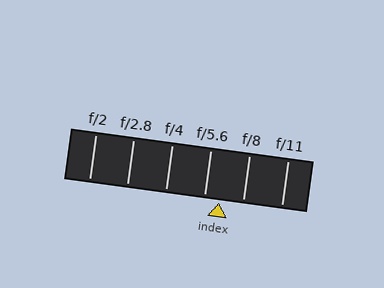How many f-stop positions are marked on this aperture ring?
There are 6 f-stop positions marked.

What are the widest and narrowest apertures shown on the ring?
The widest aperture shown is f/2 and the narrowest is f/11.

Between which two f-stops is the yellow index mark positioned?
The index mark is between f/5.6 and f/8.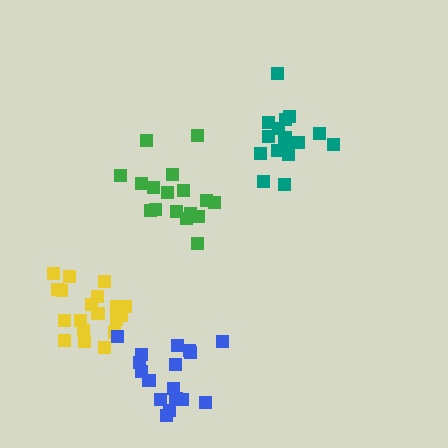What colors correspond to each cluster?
The clusters are colored: yellow, teal, green, blue.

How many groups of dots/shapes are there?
There are 4 groups.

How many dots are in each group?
Group 1: 19 dots, Group 2: 16 dots, Group 3: 17 dots, Group 4: 17 dots (69 total).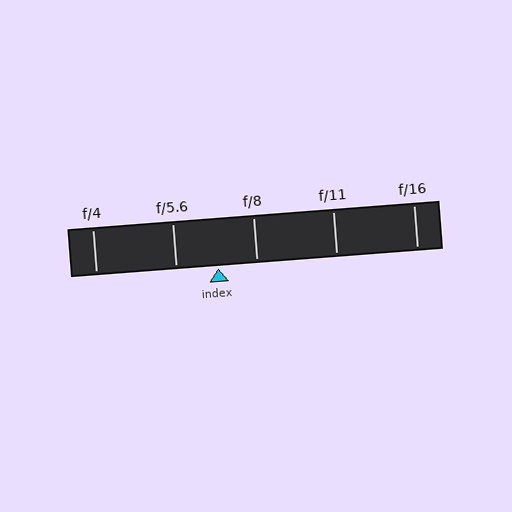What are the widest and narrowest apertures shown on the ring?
The widest aperture shown is f/4 and the narrowest is f/16.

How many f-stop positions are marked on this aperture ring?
There are 5 f-stop positions marked.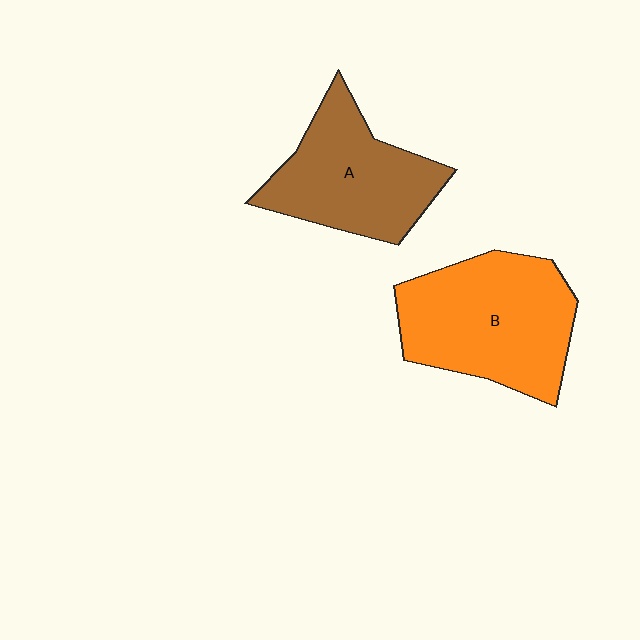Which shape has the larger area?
Shape B (orange).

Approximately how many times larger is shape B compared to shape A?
Approximately 1.2 times.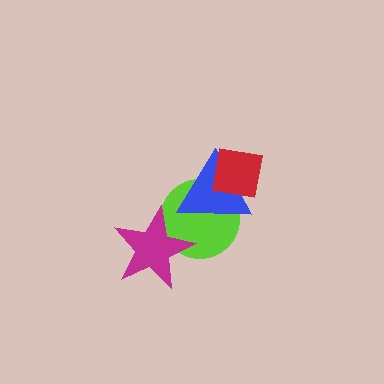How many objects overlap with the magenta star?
1 object overlaps with the magenta star.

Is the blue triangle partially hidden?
Yes, it is partially covered by another shape.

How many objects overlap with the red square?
2 objects overlap with the red square.